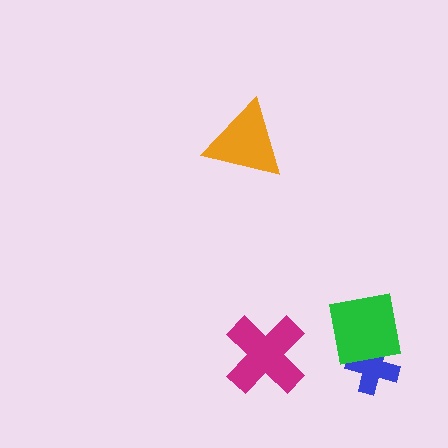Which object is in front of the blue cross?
The green square is in front of the blue cross.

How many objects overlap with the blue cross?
1 object overlaps with the blue cross.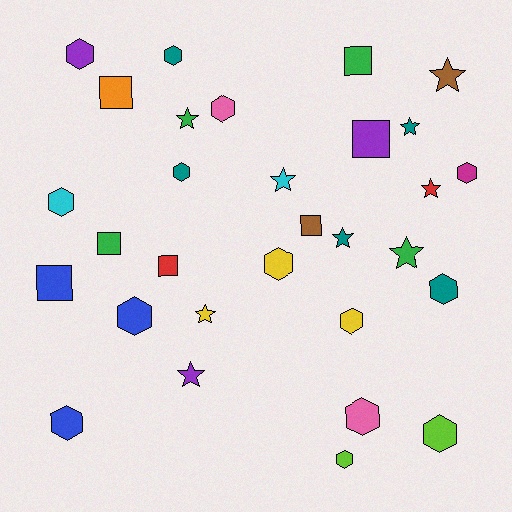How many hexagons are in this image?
There are 14 hexagons.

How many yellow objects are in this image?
There are 3 yellow objects.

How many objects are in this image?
There are 30 objects.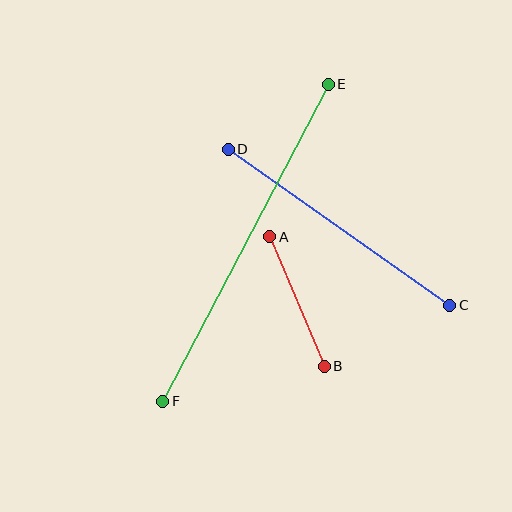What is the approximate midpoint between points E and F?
The midpoint is at approximately (246, 243) pixels.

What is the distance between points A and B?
The distance is approximately 141 pixels.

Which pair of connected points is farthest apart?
Points E and F are farthest apart.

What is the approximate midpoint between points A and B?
The midpoint is at approximately (297, 302) pixels.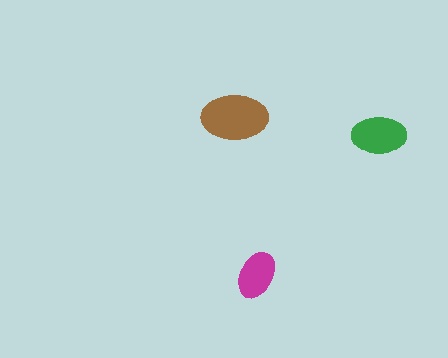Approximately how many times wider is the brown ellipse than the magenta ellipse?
About 1.5 times wider.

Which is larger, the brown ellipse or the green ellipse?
The brown one.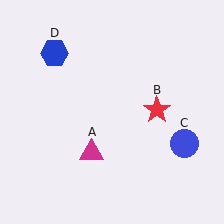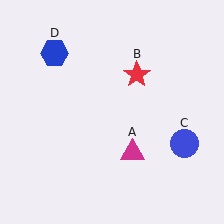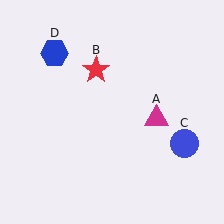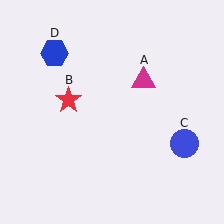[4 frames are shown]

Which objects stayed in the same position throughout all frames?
Blue circle (object C) and blue hexagon (object D) remained stationary.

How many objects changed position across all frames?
2 objects changed position: magenta triangle (object A), red star (object B).